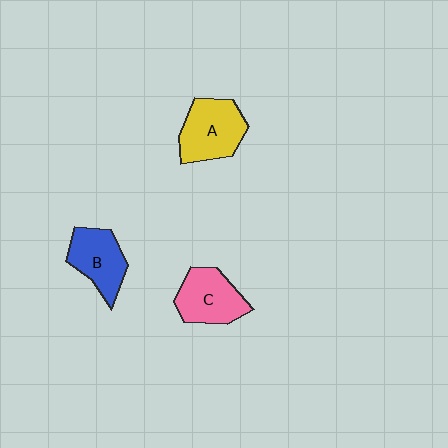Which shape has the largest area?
Shape A (yellow).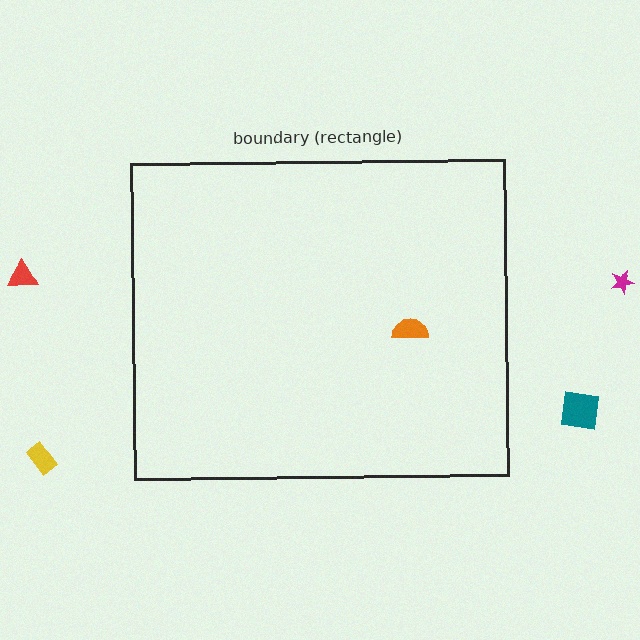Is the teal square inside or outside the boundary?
Outside.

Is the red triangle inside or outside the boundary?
Outside.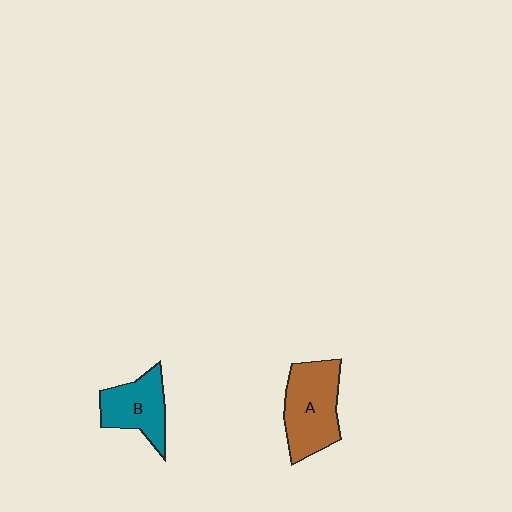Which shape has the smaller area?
Shape B (teal).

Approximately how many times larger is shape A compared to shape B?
Approximately 1.3 times.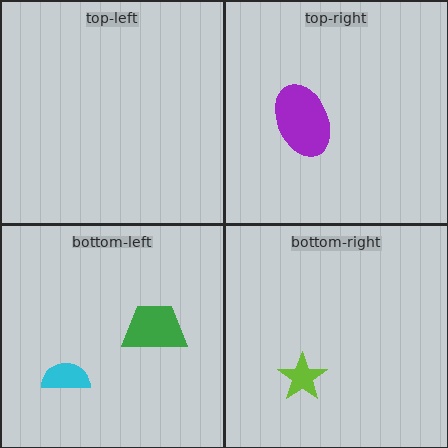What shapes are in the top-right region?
The purple ellipse.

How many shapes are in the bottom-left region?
2.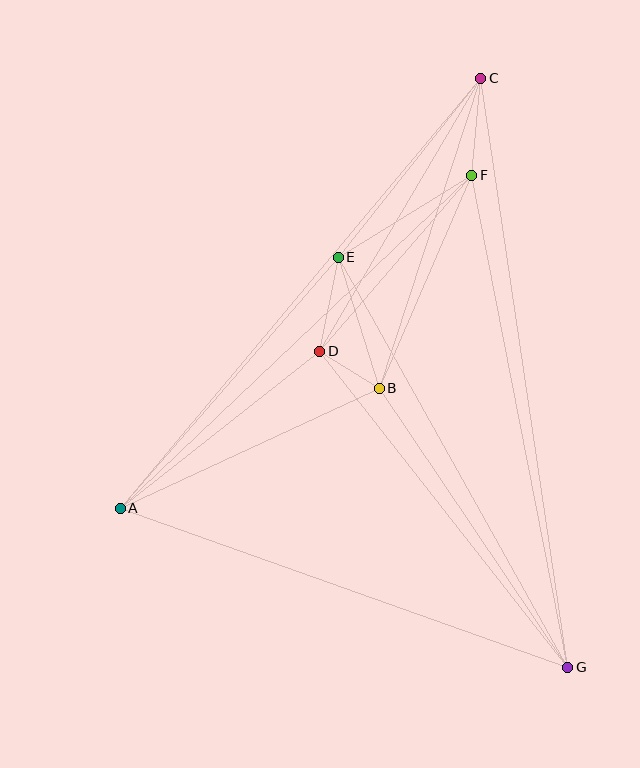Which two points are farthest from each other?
Points C and G are farthest from each other.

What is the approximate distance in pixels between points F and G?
The distance between F and G is approximately 501 pixels.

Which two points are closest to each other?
Points B and D are closest to each other.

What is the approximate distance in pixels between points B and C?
The distance between B and C is approximately 326 pixels.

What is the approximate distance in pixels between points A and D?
The distance between A and D is approximately 254 pixels.